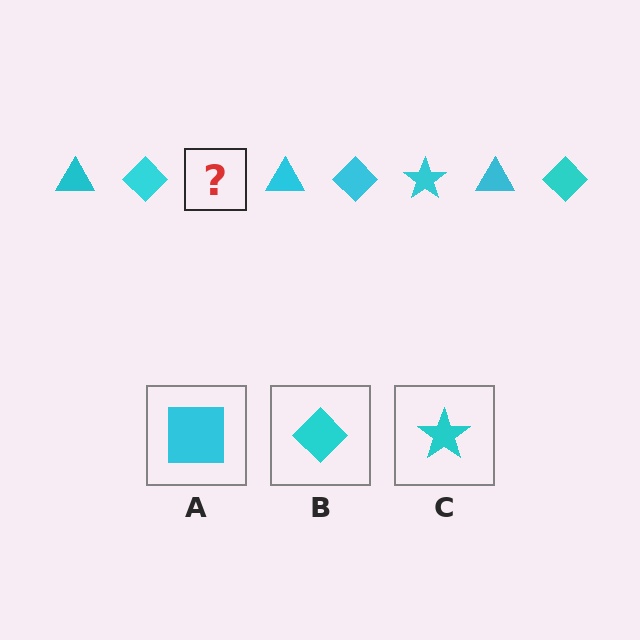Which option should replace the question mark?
Option C.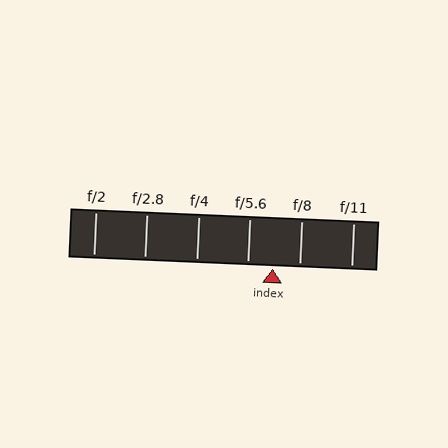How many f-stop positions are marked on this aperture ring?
There are 6 f-stop positions marked.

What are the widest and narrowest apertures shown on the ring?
The widest aperture shown is f/2 and the narrowest is f/11.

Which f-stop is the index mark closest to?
The index mark is closest to f/5.6.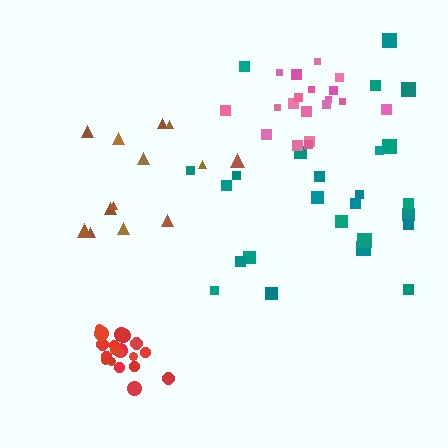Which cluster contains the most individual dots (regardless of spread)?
Teal (26).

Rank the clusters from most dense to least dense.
red, pink, brown, teal.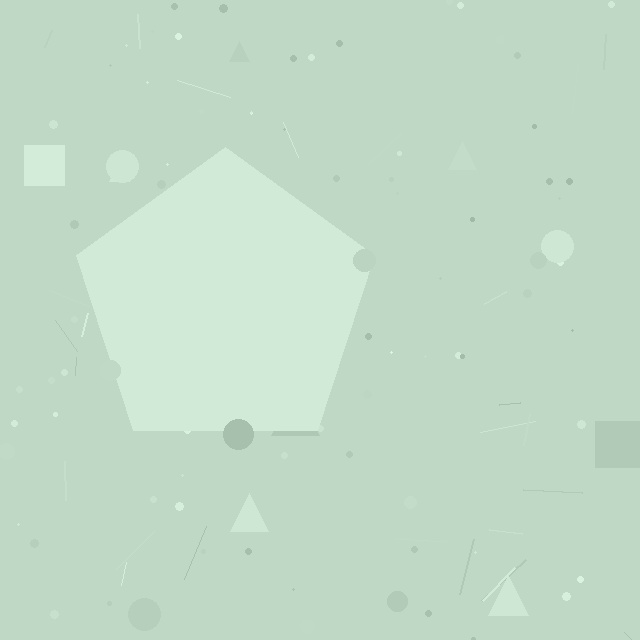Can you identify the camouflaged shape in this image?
The camouflaged shape is a pentagon.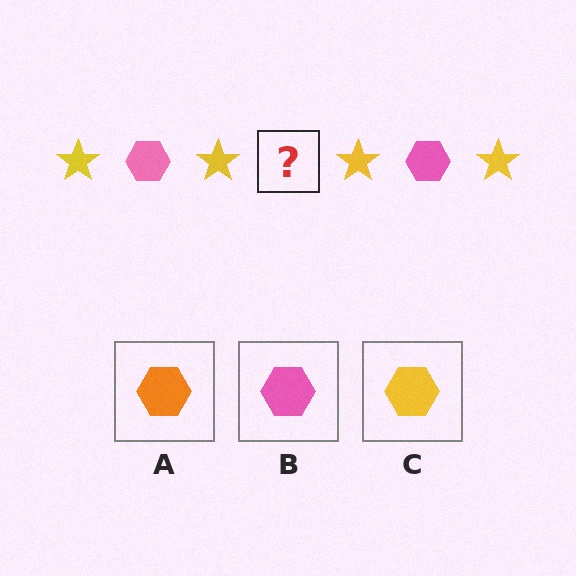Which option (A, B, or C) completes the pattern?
B.